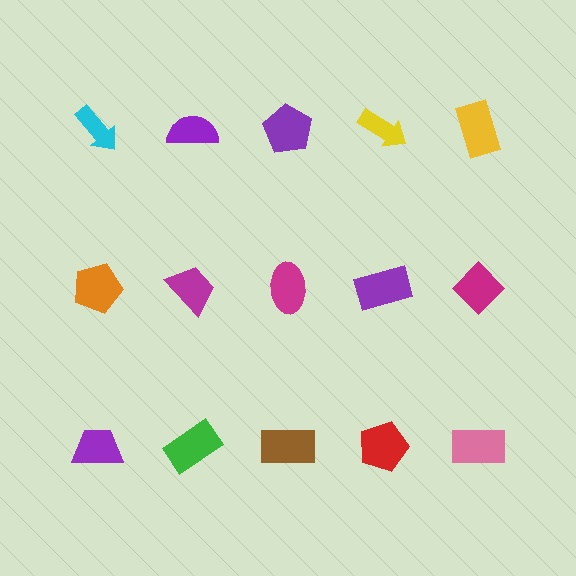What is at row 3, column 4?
A red pentagon.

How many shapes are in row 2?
5 shapes.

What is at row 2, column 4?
A purple rectangle.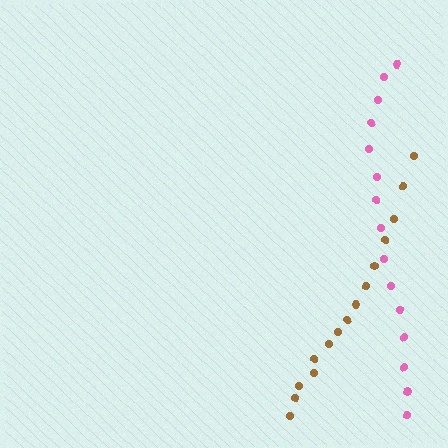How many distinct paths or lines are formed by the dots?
There are 2 distinct paths.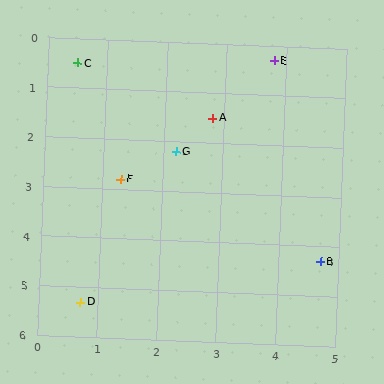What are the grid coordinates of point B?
Point B is at approximately (4.7, 4.3).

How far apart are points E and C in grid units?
Points E and C are about 3.3 grid units apart.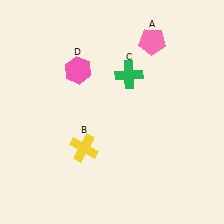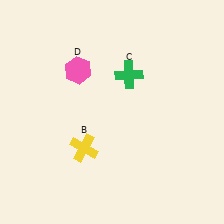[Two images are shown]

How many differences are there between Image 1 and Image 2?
There is 1 difference between the two images.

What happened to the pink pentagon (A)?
The pink pentagon (A) was removed in Image 2. It was in the top-right area of Image 1.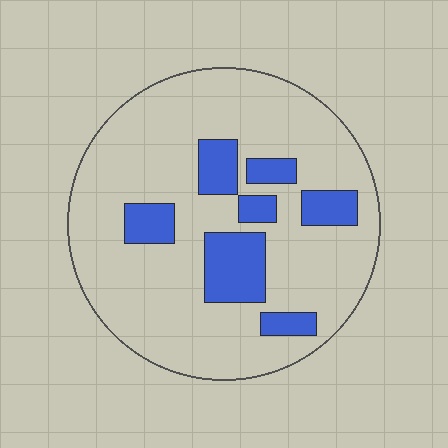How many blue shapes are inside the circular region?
7.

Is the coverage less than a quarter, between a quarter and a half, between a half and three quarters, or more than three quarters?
Less than a quarter.